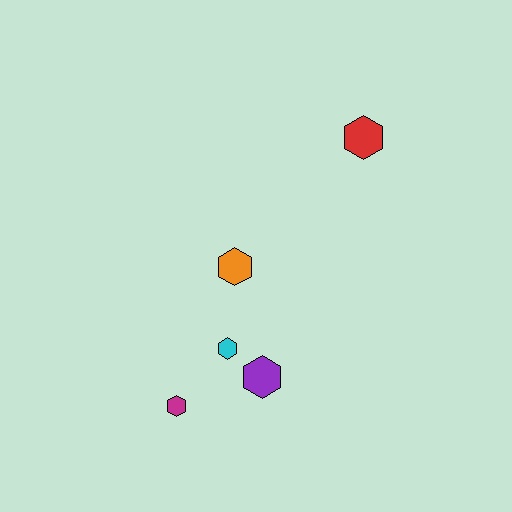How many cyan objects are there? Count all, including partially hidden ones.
There is 1 cyan object.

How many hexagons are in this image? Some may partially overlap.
There are 5 hexagons.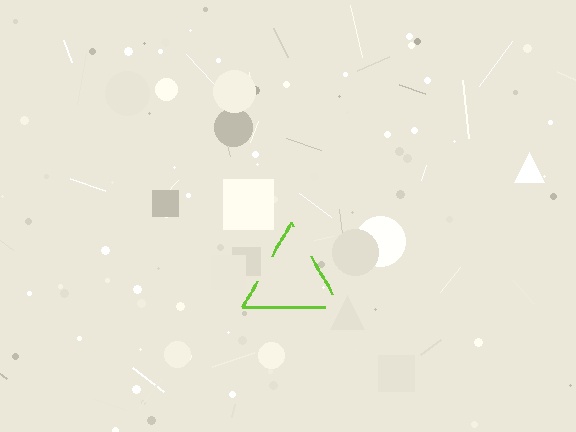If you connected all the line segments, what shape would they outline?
They would outline a triangle.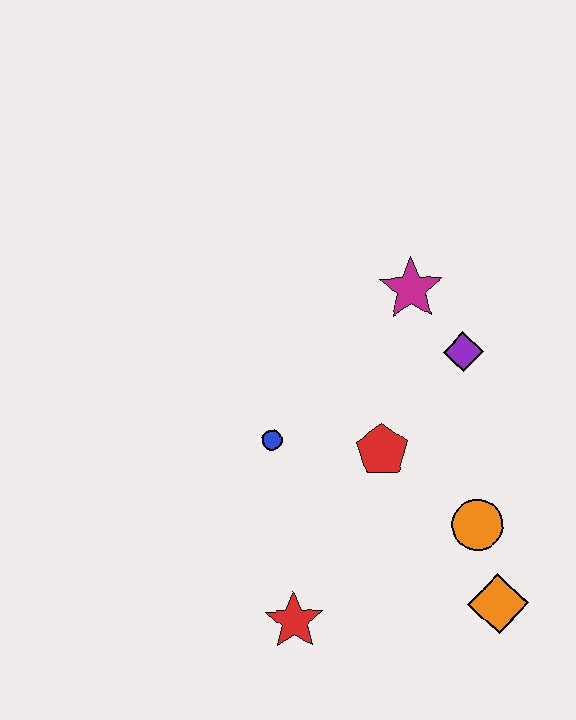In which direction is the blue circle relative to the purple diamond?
The blue circle is to the left of the purple diamond.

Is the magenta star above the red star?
Yes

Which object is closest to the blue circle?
The red pentagon is closest to the blue circle.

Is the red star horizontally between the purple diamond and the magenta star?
No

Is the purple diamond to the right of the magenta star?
Yes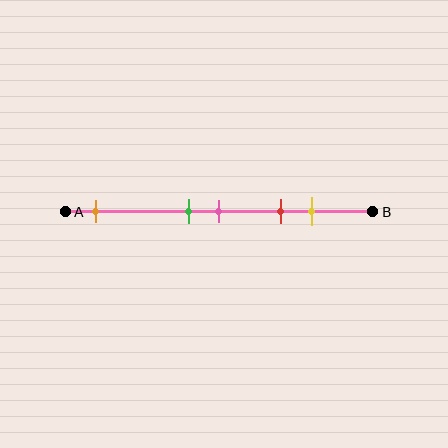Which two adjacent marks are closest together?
The green and pink marks are the closest adjacent pair.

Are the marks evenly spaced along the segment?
No, the marks are not evenly spaced.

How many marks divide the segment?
There are 5 marks dividing the segment.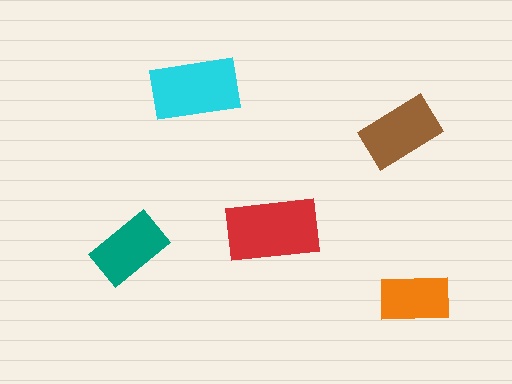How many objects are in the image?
There are 5 objects in the image.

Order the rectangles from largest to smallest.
the red one, the cyan one, the brown one, the teal one, the orange one.